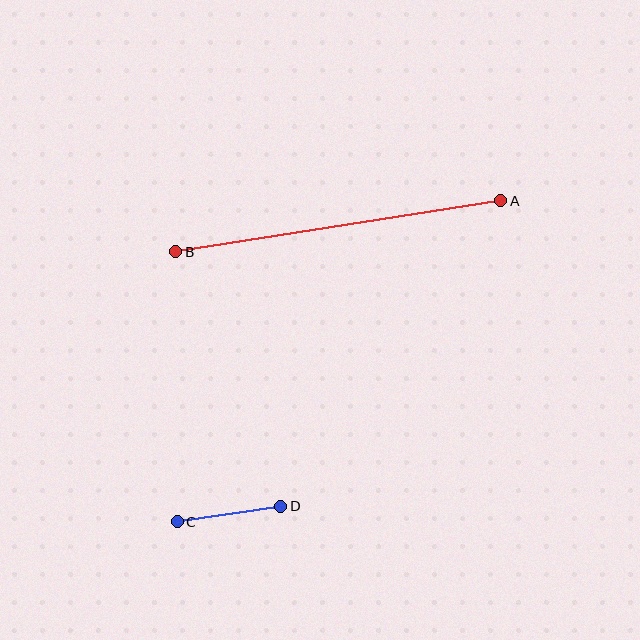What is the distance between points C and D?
The distance is approximately 105 pixels.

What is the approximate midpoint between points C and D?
The midpoint is at approximately (229, 514) pixels.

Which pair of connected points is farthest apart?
Points A and B are farthest apart.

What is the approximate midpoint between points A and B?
The midpoint is at approximately (338, 226) pixels.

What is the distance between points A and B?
The distance is approximately 329 pixels.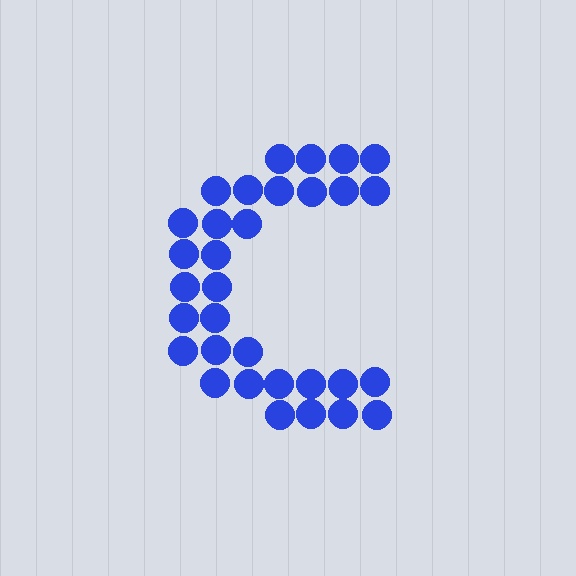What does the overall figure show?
The overall figure shows the letter C.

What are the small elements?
The small elements are circles.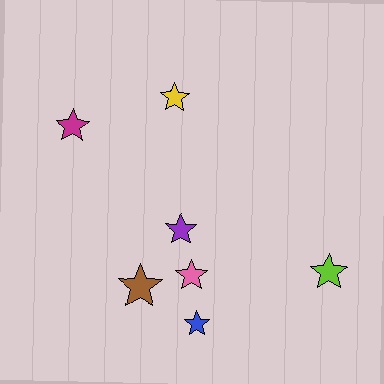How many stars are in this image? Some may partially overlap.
There are 7 stars.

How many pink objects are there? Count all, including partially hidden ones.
There is 1 pink object.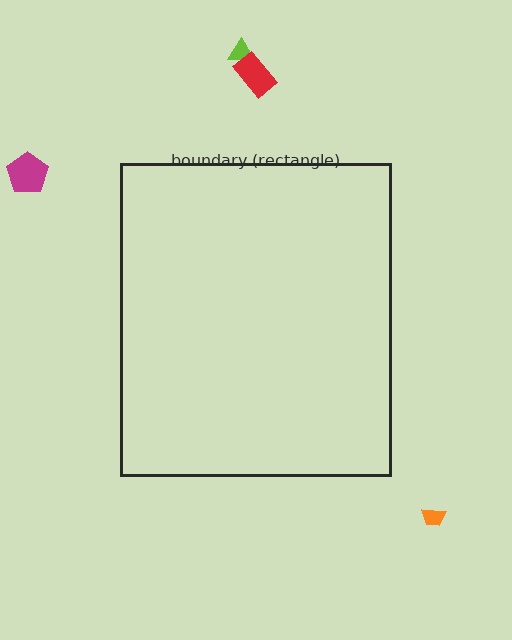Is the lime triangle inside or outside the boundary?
Outside.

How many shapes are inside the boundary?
0 inside, 4 outside.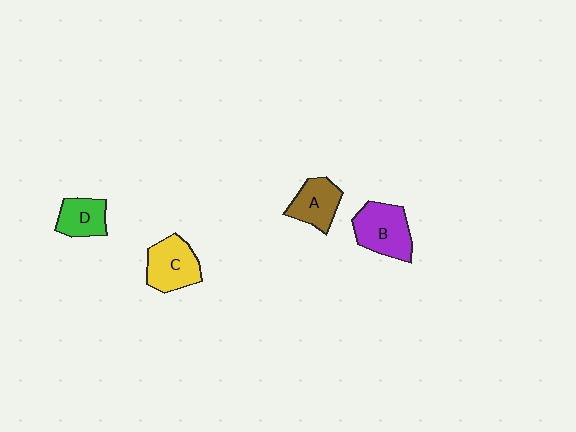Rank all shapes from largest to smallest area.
From largest to smallest: B (purple), C (yellow), A (brown), D (green).